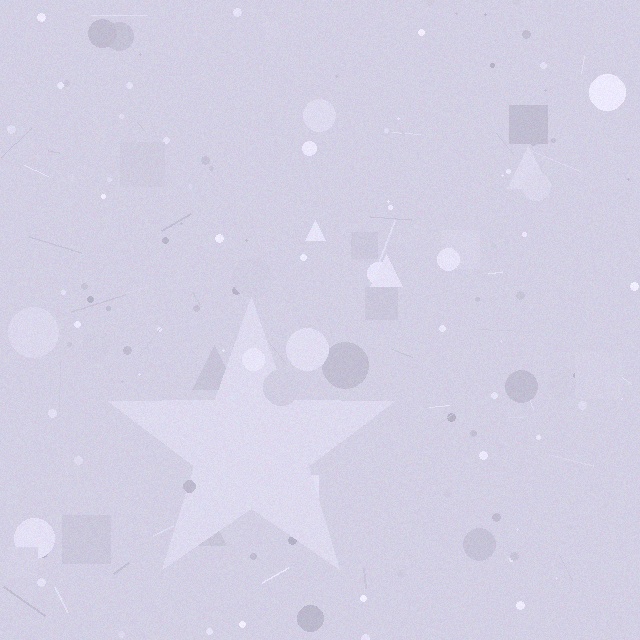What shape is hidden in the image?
A star is hidden in the image.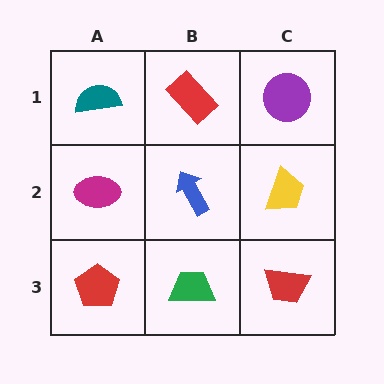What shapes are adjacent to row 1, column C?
A yellow trapezoid (row 2, column C), a red rectangle (row 1, column B).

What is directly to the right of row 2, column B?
A yellow trapezoid.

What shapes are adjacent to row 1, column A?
A magenta ellipse (row 2, column A), a red rectangle (row 1, column B).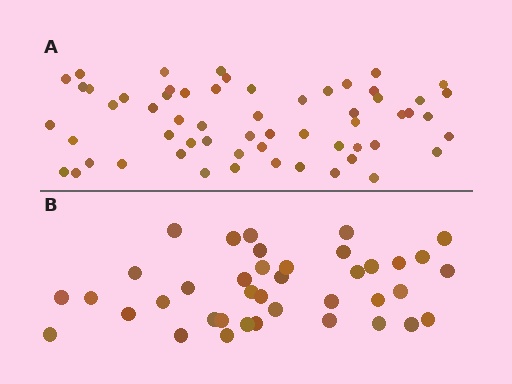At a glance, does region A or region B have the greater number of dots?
Region A (the top region) has more dots.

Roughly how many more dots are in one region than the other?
Region A has approximately 20 more dots than region B.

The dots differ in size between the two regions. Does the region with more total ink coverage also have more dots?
No. Region B has more total ink coverage because its dots are larger, but region A actually contains more individual dots. Total area can be misleading — the number of items is what matters here.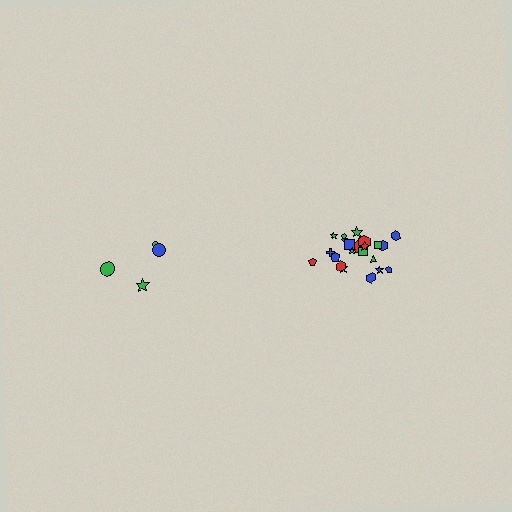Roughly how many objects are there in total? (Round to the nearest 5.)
Roughly 25 objects in total.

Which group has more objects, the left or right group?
The right group.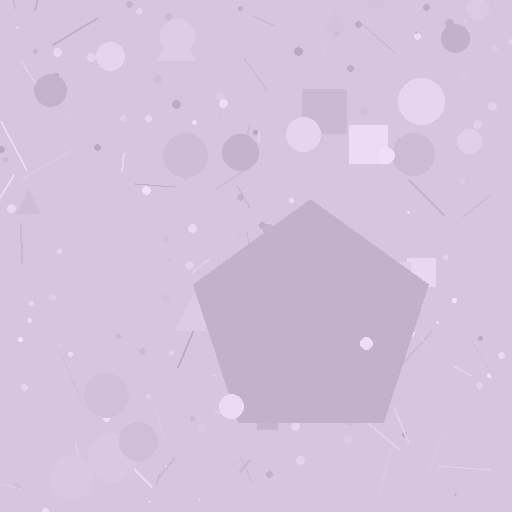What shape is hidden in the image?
A pentagon is hidden in the image.